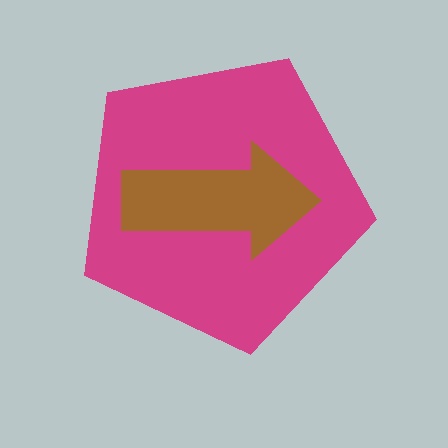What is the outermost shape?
The magenta pentagon.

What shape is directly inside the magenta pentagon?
The brown arrow.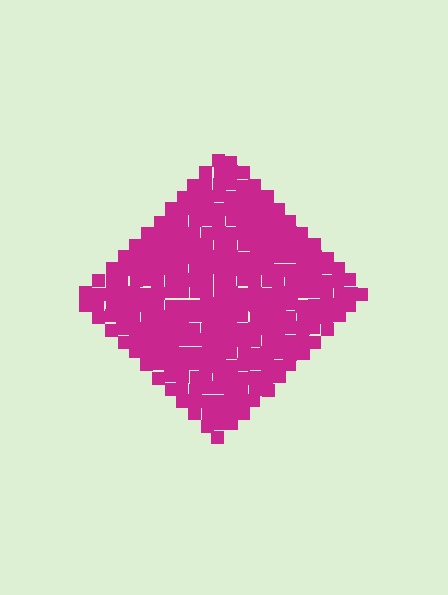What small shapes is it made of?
It is made of small squares.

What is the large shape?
The large shape is a diamond.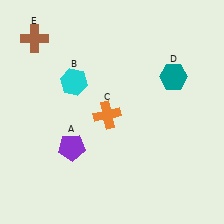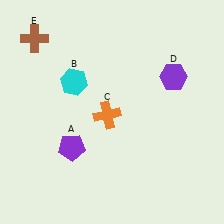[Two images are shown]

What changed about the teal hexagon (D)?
In Image 1, D is teal. In Image 2, it changed to purple.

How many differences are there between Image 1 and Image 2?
There is 1 difference between the two images.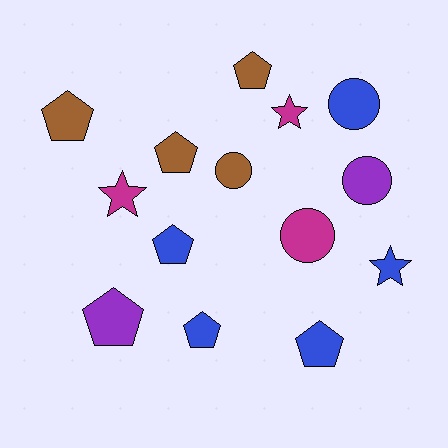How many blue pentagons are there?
There are 3 blue pentagons.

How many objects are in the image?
There are 14 objects.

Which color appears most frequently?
Blue, with 5 objects.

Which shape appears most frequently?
Pentagon, with 7 objects.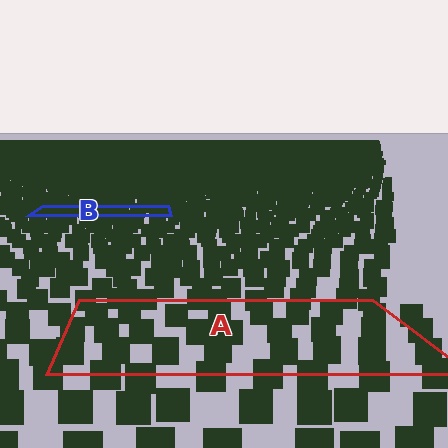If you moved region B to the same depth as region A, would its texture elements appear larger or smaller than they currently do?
They would appear larger. At a closer depth, the same texture elements are projected at a bigger on-screen size.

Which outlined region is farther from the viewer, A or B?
Region B is farther from the viewer — the texture elements inside it appear smaller and more densely packed.